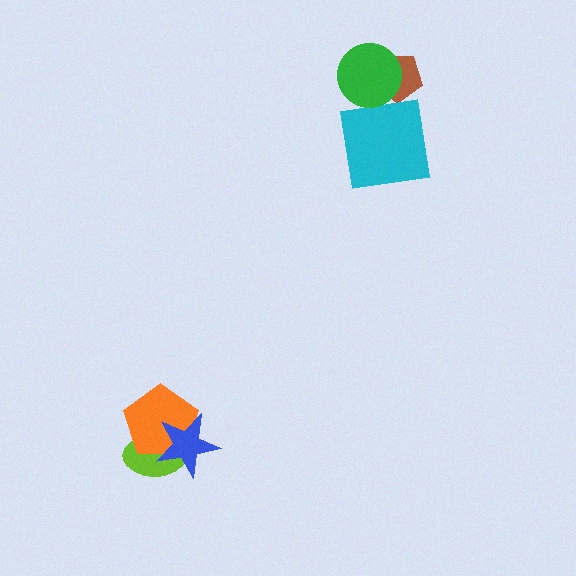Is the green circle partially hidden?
No, no other shape covers it.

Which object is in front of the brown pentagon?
The green circle is in front of the brown pentagon.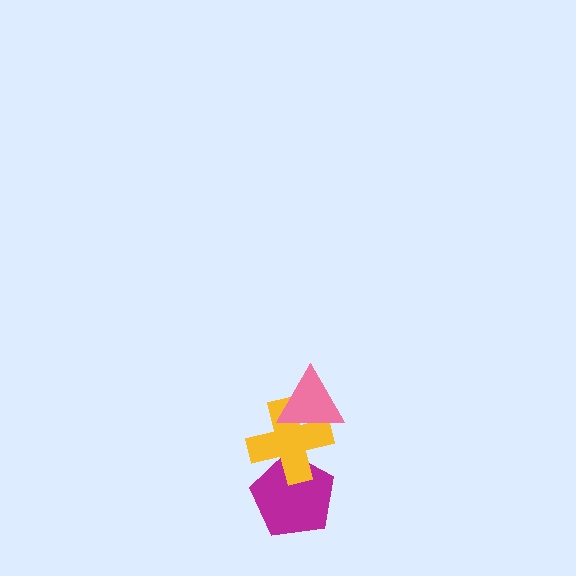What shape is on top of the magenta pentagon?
The yellow cross is on top of the magenta pentagon.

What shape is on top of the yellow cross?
The pink triangle is on top of the yellow cross.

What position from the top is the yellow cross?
The yellow cross is 2nd from the top.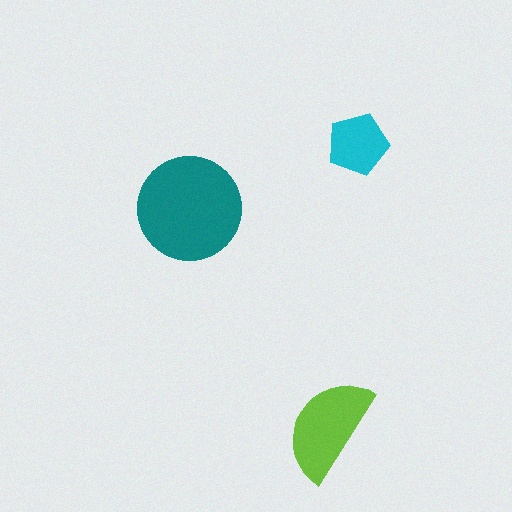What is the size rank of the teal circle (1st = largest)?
1st.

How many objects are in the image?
There are 3 objects in the image.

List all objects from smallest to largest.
The cyan pentagon, the lime semicircle, the teal circle.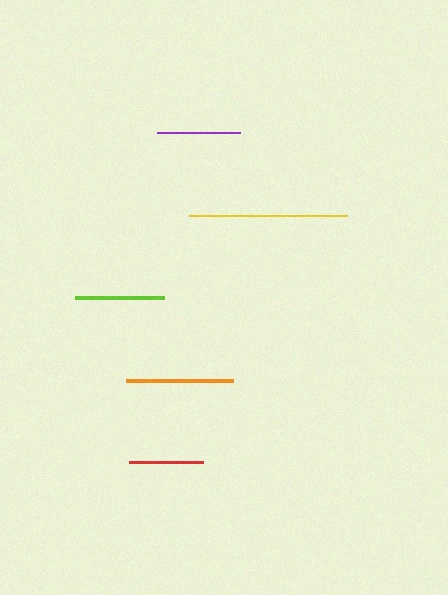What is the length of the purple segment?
The purple segment is approximately 83 pixels long.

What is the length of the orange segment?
The orange segment is approximately 107 pixels long.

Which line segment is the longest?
The yellow line is the longest at approximately 158 pixels.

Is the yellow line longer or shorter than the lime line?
The yellow line is longer than the lime line.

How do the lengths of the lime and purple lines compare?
The lime and purple lines are approximately the same length.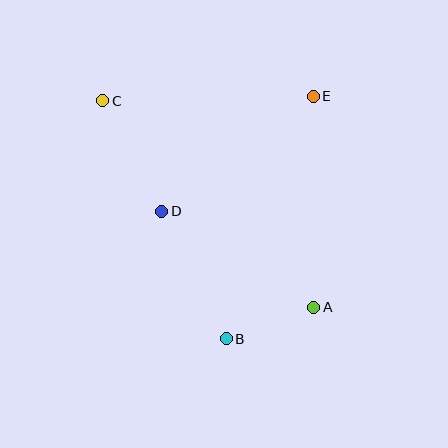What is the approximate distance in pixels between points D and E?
The distance between D and E is approximately 190 pixels.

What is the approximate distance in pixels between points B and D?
The distance between B and D is approximately 143 pixels.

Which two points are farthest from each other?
Points A and C are farthest from each other.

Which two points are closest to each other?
Points A and B are closest to each other.